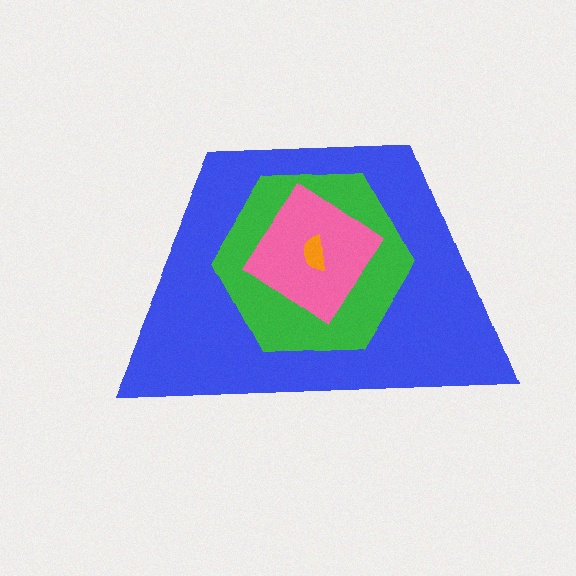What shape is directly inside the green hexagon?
The pink diamond.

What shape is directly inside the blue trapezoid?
The green hexagon.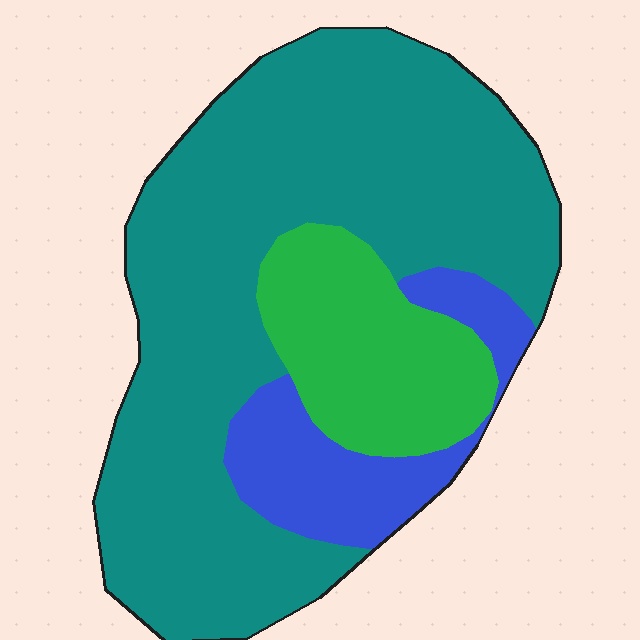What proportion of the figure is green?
Green covers about 20% of the figure.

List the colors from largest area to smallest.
From largest to smallest: teal, green, blue.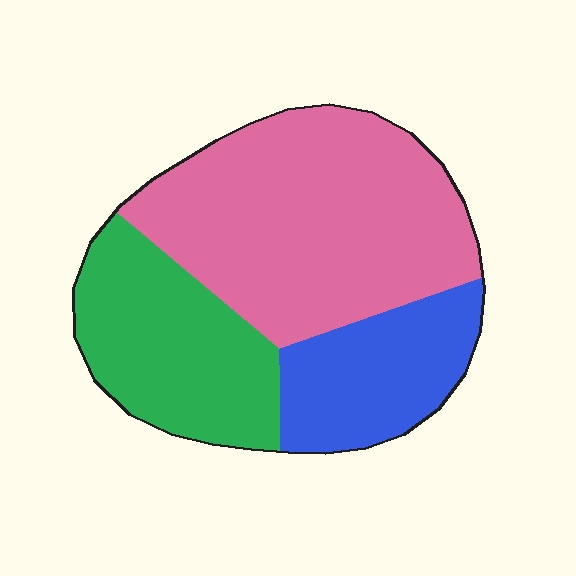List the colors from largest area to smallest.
From largest to smallest: pink, green, blue.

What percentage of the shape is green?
Green covers around 30% of the shape.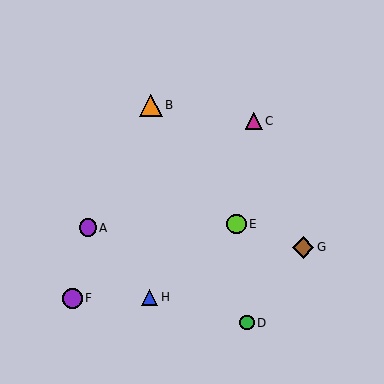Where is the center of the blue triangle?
The center of the blue triangle is at (149, 297).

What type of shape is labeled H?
Shape H is a blue triangle.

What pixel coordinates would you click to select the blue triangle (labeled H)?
Click at (149, 297) to select the blue triangle H.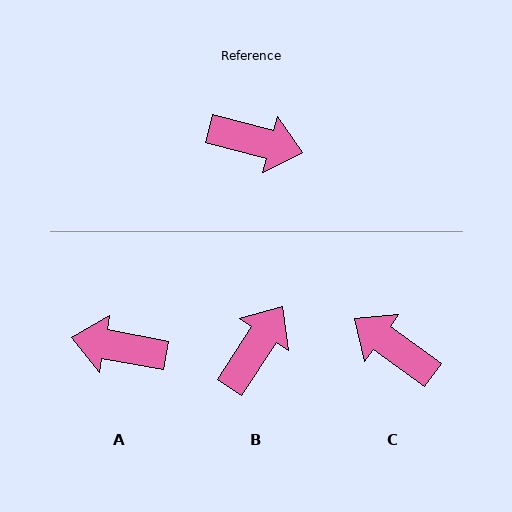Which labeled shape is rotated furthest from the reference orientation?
A, about 176 degrees away.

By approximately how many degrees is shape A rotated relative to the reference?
Approximately 176 degrees clockwise.